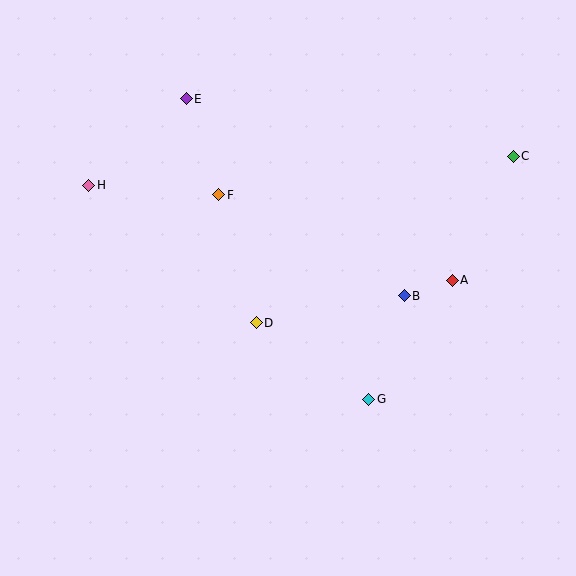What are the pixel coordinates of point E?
Point E is at (186, 99).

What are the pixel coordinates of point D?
Point D is at (256, 323).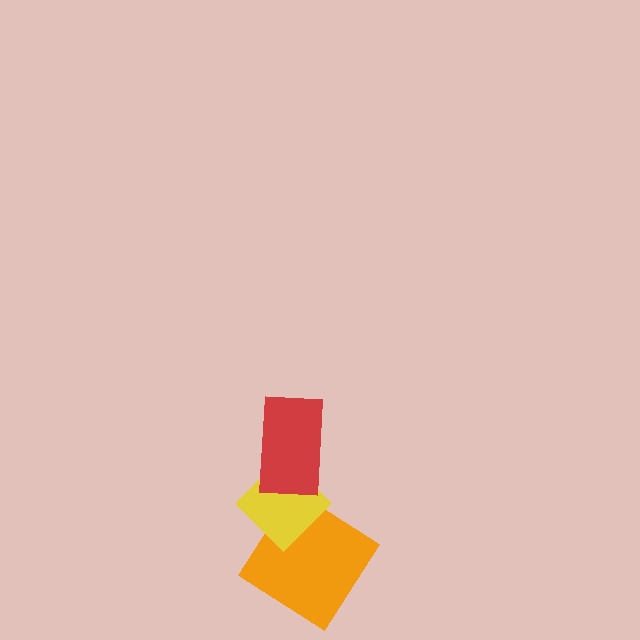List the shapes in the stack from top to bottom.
From top to bottom: the red rectangle, the yellow diamond, the orange diamond.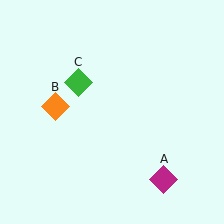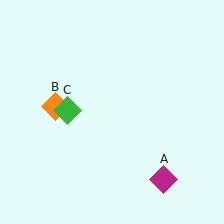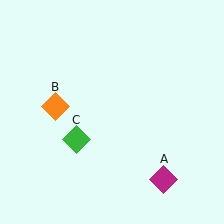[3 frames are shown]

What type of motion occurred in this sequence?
The green diamond (object C) rotated counterclockwise around the center of the scene.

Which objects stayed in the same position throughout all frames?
Magenta diamond (object A) and orange diamond (object B) remained stationary.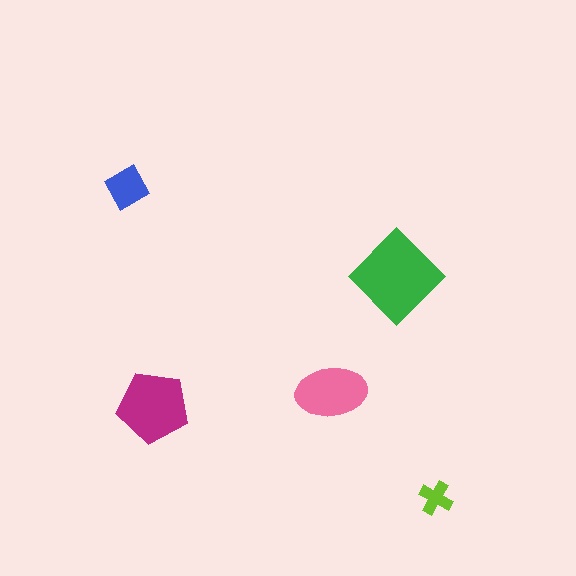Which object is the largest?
The green diamond.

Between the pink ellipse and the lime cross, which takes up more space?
The pink ellipse.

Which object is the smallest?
The lime cross.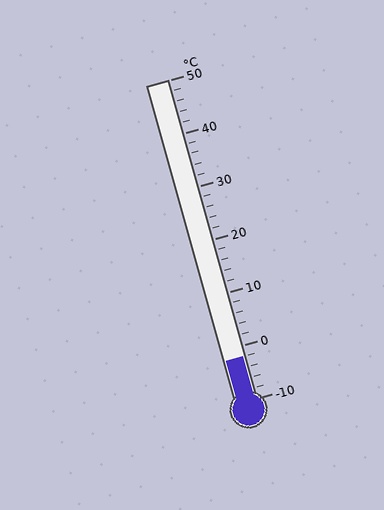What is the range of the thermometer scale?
The thermometer scale ranges from -10°C to 50°C.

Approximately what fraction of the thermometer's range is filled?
The thermometer is filled to approximately 15% of its range.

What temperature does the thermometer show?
The thermometer shows approximately -2°C.